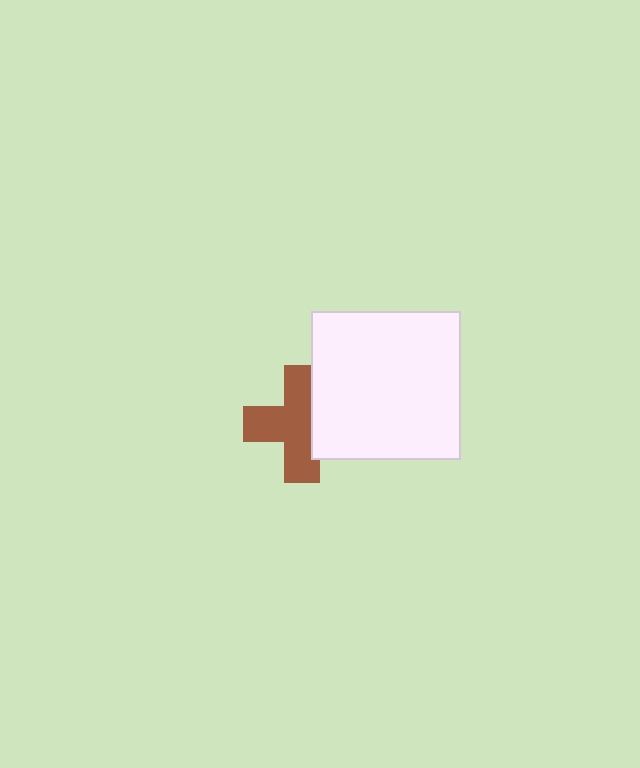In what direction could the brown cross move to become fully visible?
The brown cross could move left. That would shift it out from behind the white square entirely.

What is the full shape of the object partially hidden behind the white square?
The partially hidden object is a brown cross.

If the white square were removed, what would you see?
You would see the complete brown cross.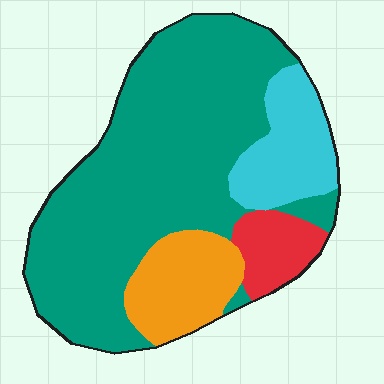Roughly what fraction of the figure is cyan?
Cyan covers roughly 15% of the figure.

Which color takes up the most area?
Teal, at roughly 65%.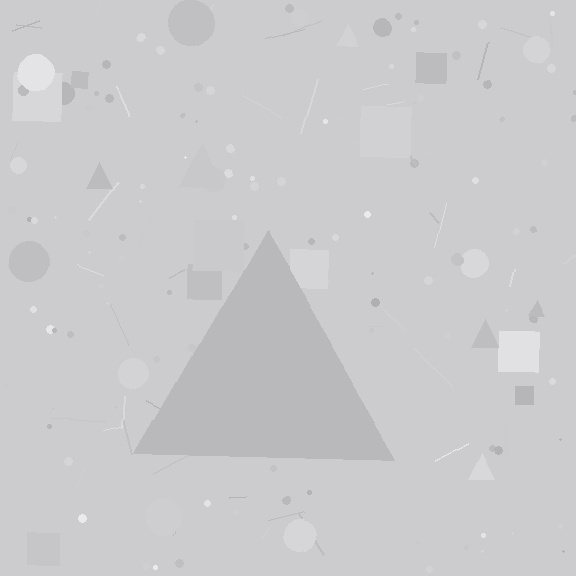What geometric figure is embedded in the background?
A triangle is embedded in the background.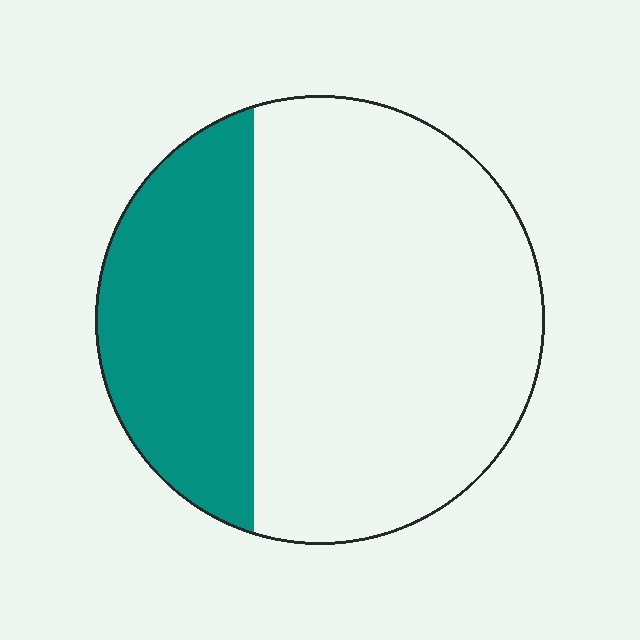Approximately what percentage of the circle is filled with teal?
Approximately 30%.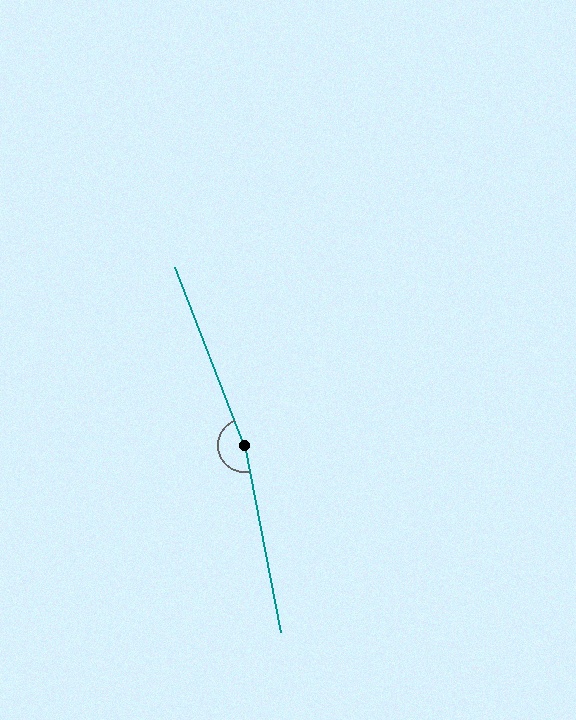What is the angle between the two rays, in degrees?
Approximately 170 degrees.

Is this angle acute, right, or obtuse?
It is obtuse.